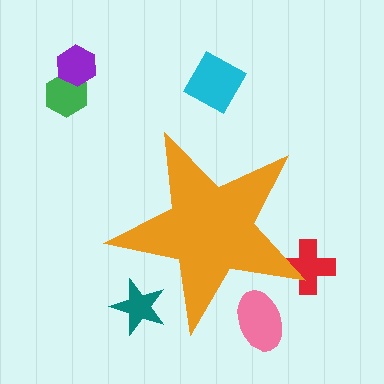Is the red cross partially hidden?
Yes, the red cross is partially hidden behind the orange star.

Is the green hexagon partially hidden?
No, the green hexagon is fully visible.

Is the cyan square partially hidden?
No, the cyan square is fully visible.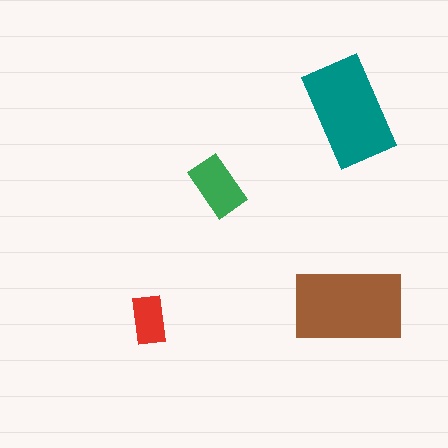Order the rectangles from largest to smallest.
the brown one, the teal one, the green one, the red one.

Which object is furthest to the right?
The teal rectangle is rightmost.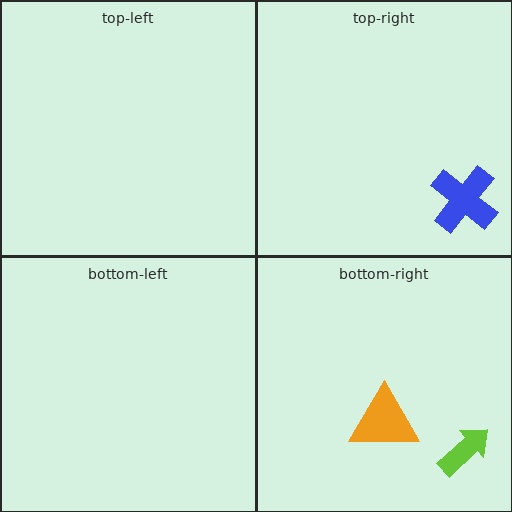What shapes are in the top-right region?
The blue cross.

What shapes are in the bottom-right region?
The orange triangle, the lime arrow.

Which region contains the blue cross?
The top-right region.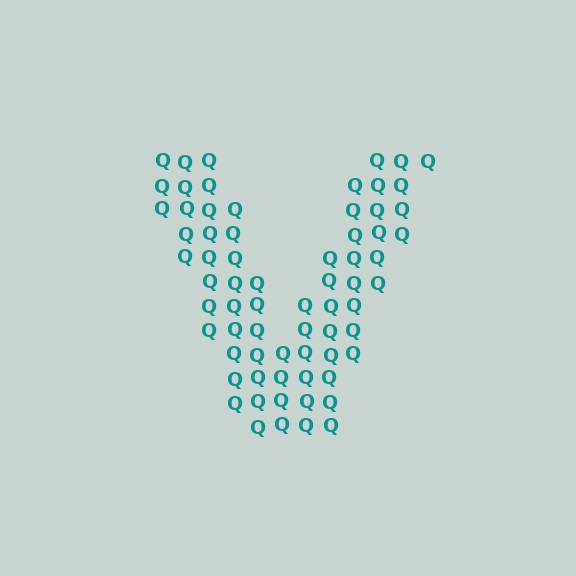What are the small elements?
The small elements are letter Q's.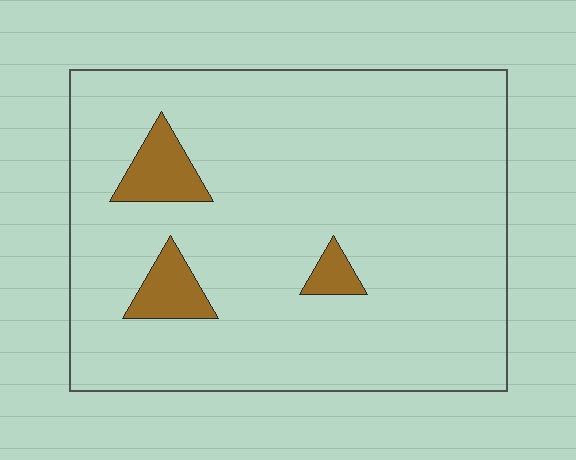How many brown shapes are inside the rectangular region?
3.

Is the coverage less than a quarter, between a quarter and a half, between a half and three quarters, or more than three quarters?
Less than a quarter.